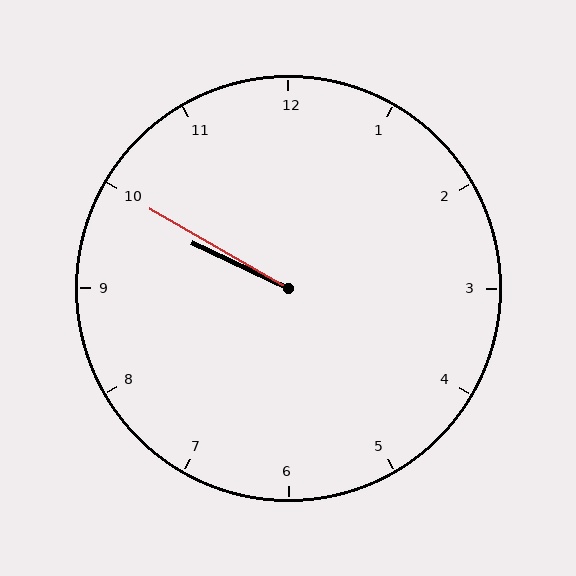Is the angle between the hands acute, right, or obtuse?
It is acute.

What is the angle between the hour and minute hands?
Approximately 5 degrees.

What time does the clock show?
9:50.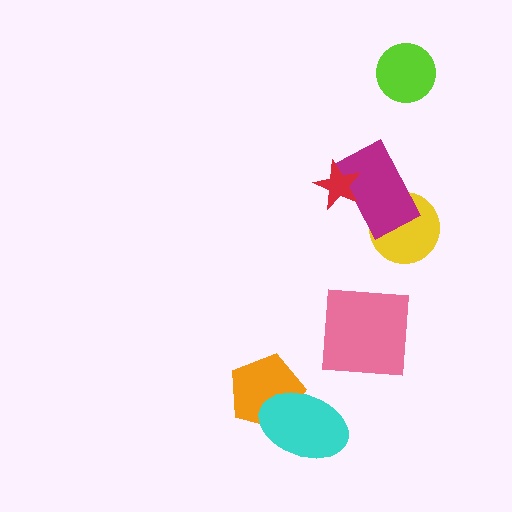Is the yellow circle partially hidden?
Yes, it is partially covered by another shape.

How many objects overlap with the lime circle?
0 objects overlap with the lime circle.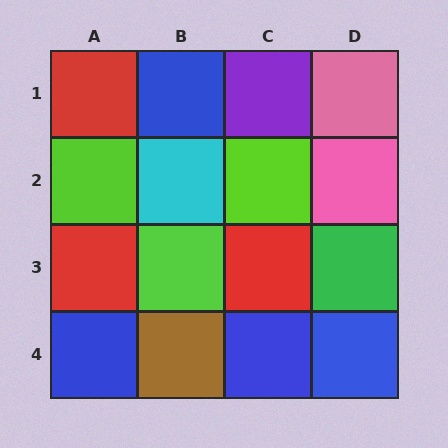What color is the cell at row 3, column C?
Red.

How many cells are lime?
3 cells are lime.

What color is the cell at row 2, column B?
Cyan.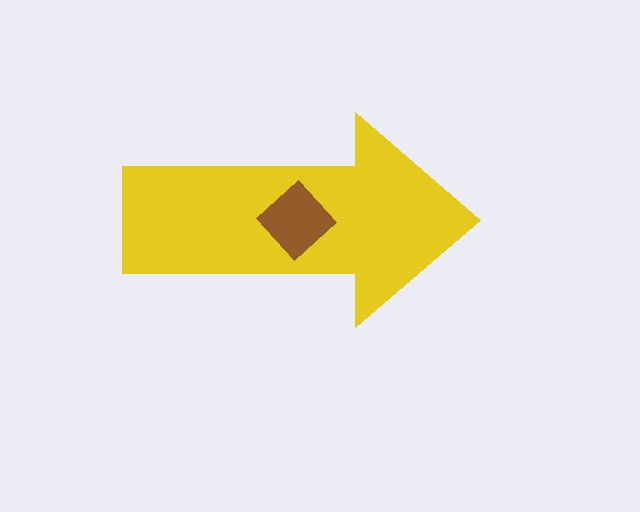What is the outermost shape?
The yellow arrow.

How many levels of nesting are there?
2.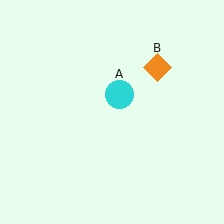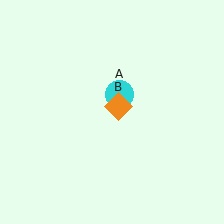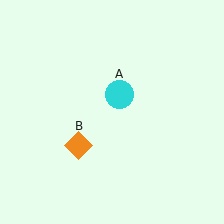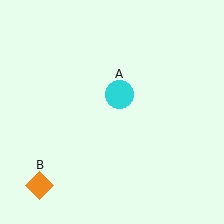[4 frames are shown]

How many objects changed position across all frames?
1 object changed position: orange diamond (object B).